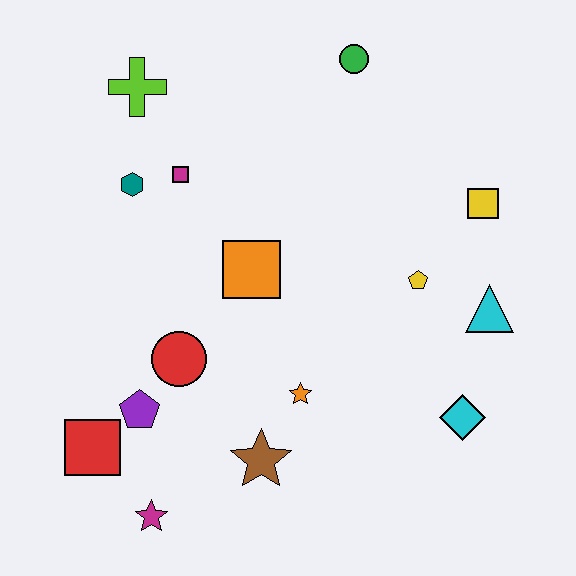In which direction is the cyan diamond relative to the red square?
The cyan diamond is to the right of the red square.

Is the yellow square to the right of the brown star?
Yes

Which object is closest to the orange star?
The brown star is closest to the orange star.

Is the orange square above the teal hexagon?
No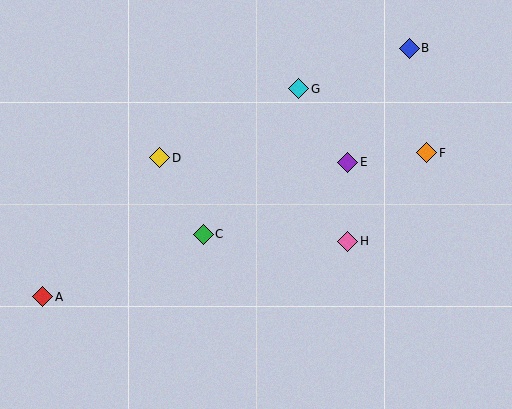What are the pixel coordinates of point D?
Point D is at (160, 158).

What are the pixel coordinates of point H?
Point H is at (348, 241).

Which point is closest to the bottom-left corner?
Point A is closest to the bottom-left corner.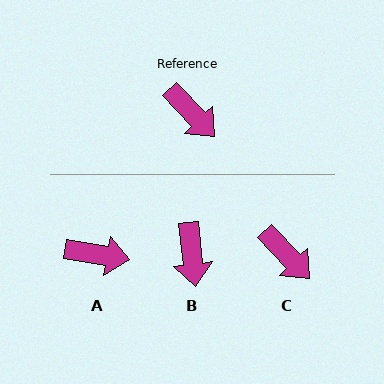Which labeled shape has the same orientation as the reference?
C.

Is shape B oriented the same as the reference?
No, it is off by about 37 degrees.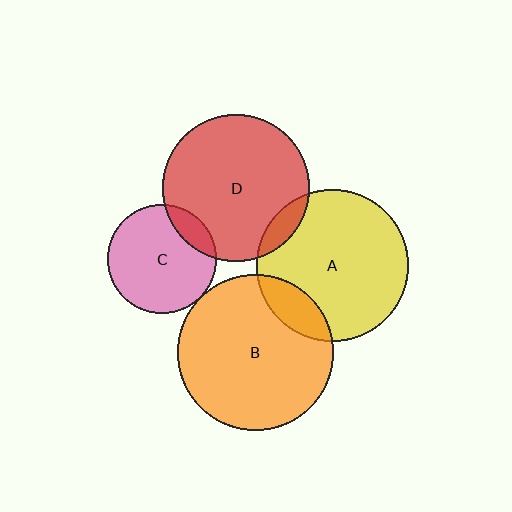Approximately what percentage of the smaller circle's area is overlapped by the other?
Approximately 15%.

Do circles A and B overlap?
Yes.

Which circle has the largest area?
Circle B (orange).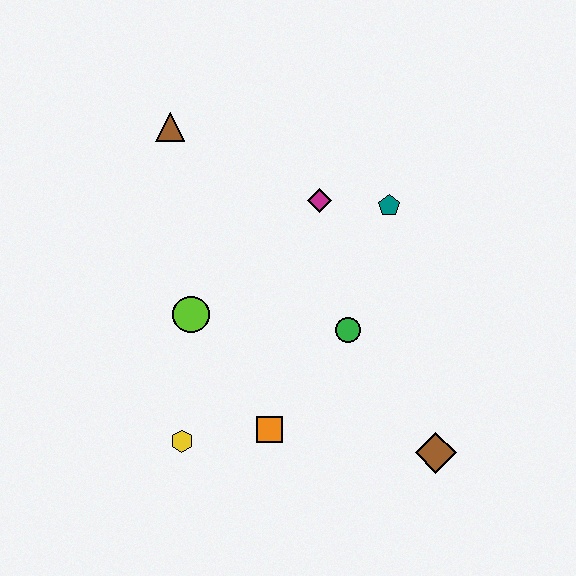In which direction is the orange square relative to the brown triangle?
The orange square is below the brown triangle.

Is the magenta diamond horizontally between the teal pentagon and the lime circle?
Yes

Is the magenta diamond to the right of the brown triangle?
Yes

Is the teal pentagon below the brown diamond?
No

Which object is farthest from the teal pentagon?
The yellow hexagon is farthest from the teal pentagon.